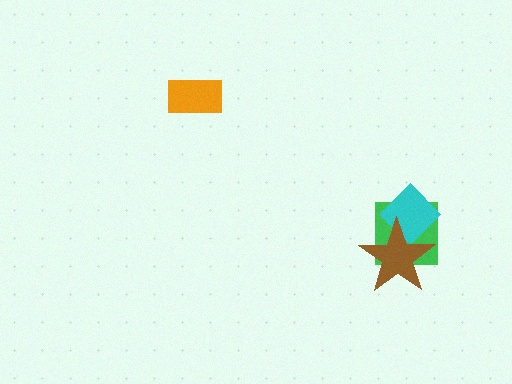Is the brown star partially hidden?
No, no other shape covers it.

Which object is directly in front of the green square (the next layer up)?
The cyan diamond is directly in front of the green square.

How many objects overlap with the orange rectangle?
0 objects overlap with the orange rectangle.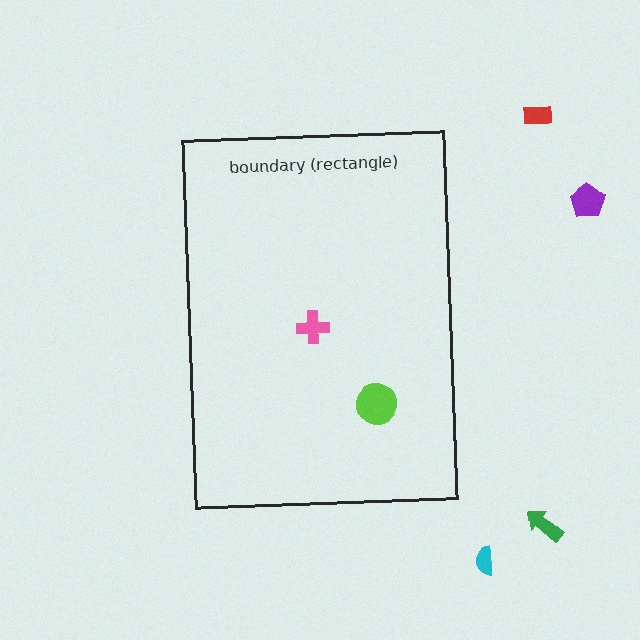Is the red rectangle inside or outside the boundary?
Outside.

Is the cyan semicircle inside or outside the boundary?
Outside.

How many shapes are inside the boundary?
2 inside, 4 outside.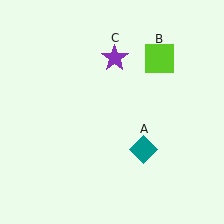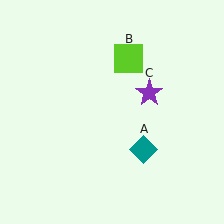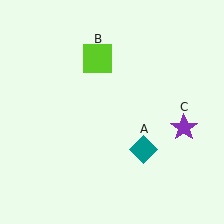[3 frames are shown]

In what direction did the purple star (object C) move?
The purple star (object C) moved down and to the right.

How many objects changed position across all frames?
2 objects changed position: lime square (object B), purple star (object C).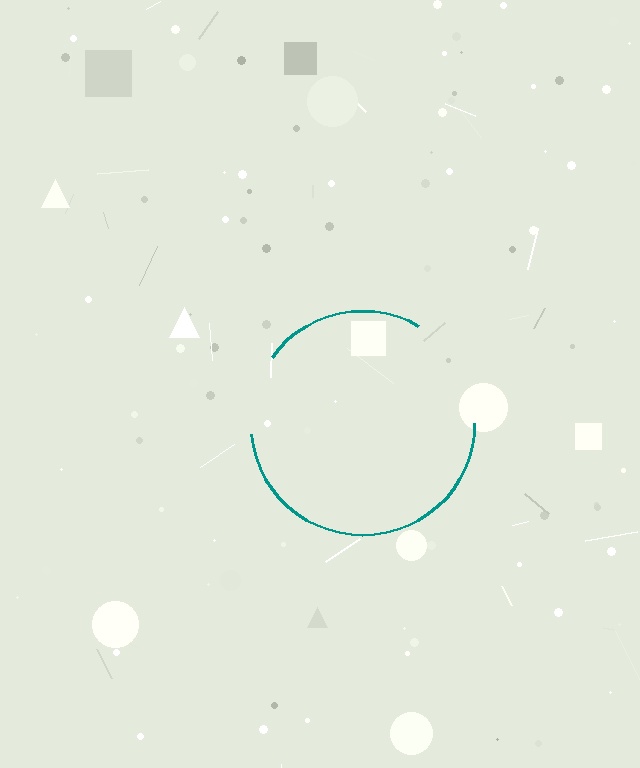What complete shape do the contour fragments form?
The contour fragments form a circle.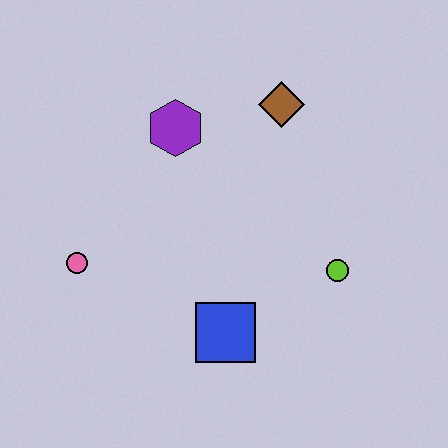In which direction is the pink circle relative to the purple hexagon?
The pink circle is below the purple hexagon.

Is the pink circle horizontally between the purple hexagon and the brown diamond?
No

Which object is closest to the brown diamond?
The purple hexagon is closest to the brown diamond.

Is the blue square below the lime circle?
Yes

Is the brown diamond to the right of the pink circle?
Yes